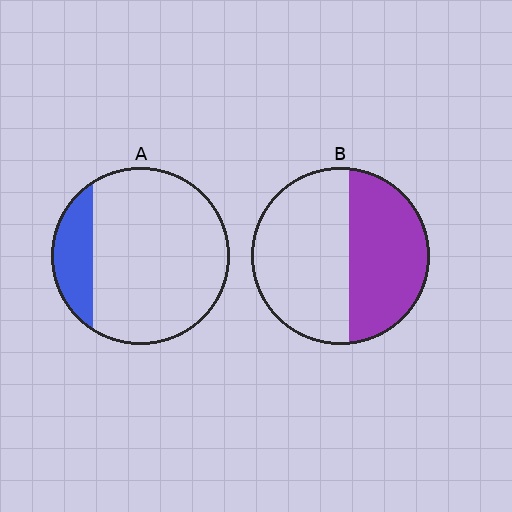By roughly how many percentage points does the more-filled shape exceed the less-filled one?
By roughly 25 percentage points (B over A).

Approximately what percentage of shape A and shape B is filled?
A is approximately 20% and B is approximately 45%.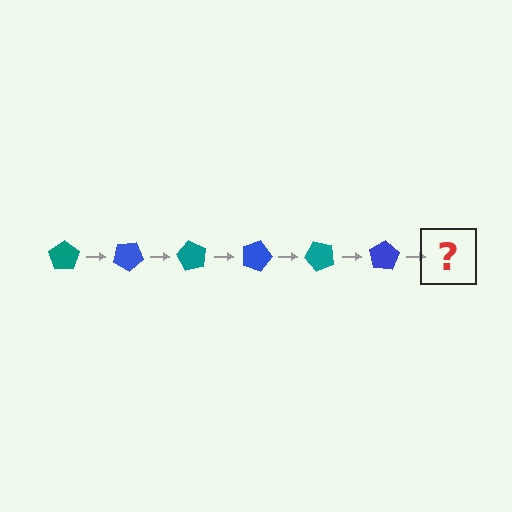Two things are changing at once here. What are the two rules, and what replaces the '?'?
The two rules are that it rotates 30 degrees each step and the color cycles through teal and blue. The '?' should be a teal pentagon, rotated 180 degrees from the start.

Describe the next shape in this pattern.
It should be a teal pentagon, rotated 180 degrees from the start.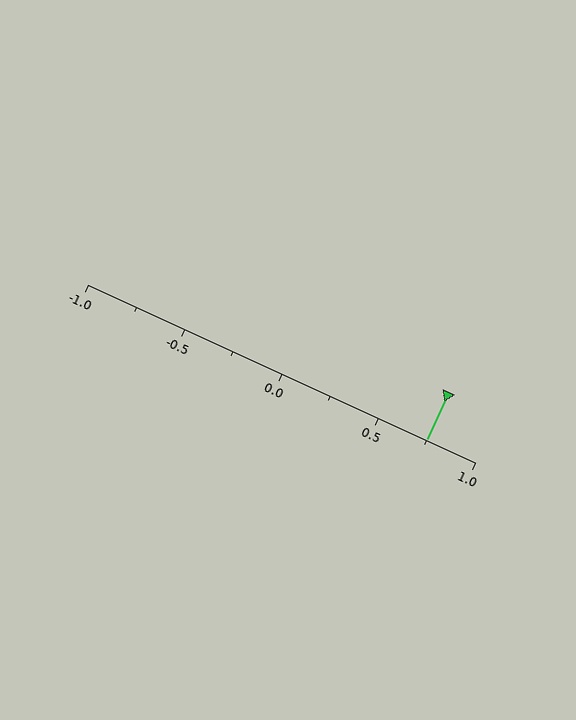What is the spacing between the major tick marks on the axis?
The major ticks are spaced 0.5 apart.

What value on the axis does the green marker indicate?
The marker indicates approximately 0.75.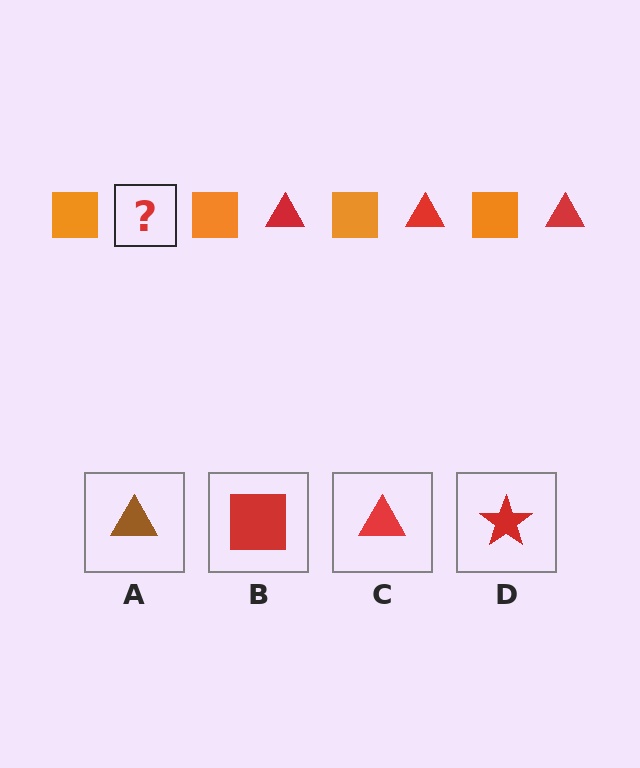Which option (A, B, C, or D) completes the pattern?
C.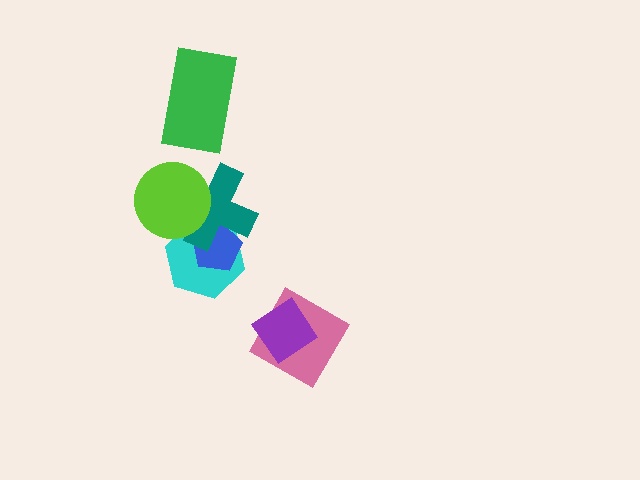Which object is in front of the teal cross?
The lime circle is in front of the teal cross.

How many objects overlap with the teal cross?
3 objects overlap with the teal cross.